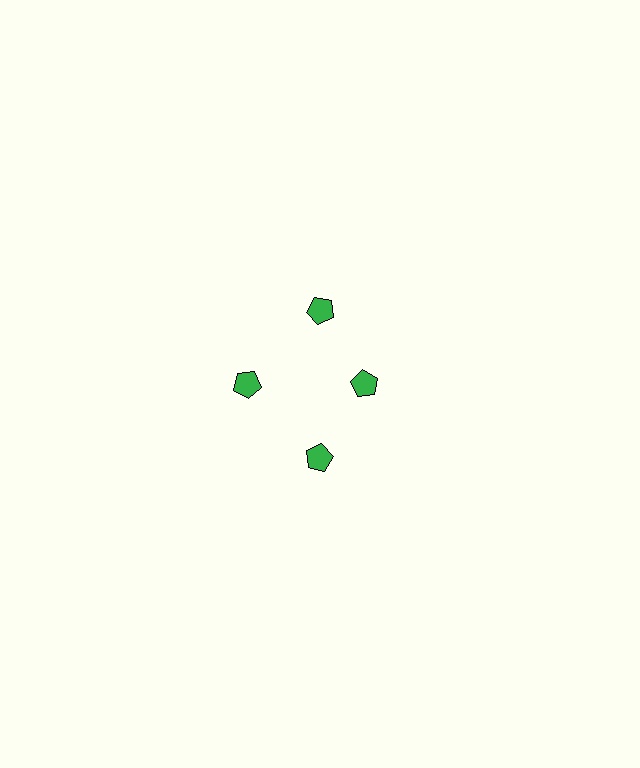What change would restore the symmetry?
The symmetry would be restored by moving it outward, back onto the ring so that all 4 pentagons sit at equal angles and equal distance from the center.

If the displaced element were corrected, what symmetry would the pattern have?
It would have 4-fold rotational symmetry — the pattern would map onto itself every 90 degrees.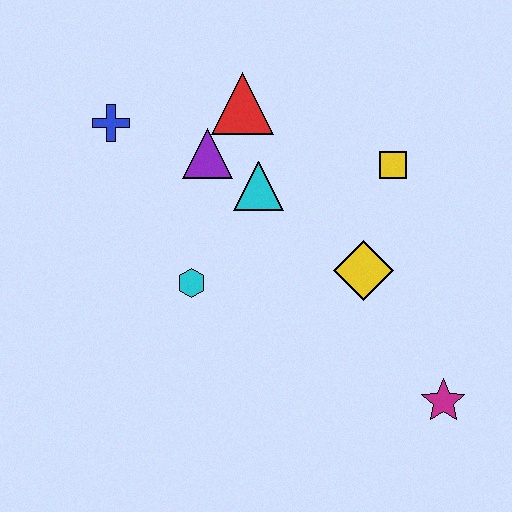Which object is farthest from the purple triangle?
The magenta star is farthest from the purple triangle.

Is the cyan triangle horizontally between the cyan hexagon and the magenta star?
Yes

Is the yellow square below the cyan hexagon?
No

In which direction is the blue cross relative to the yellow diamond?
The blue cross is to the left of the yellow diamond.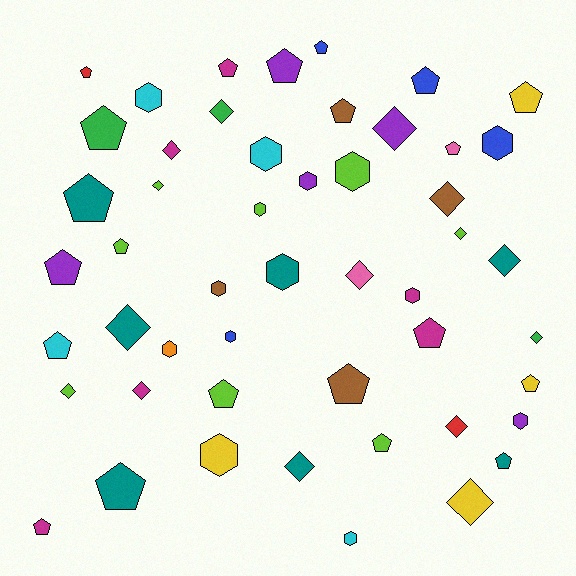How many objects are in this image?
There are 50 objects.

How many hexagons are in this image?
There are 14 hexagons.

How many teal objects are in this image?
There are 7 teal objects.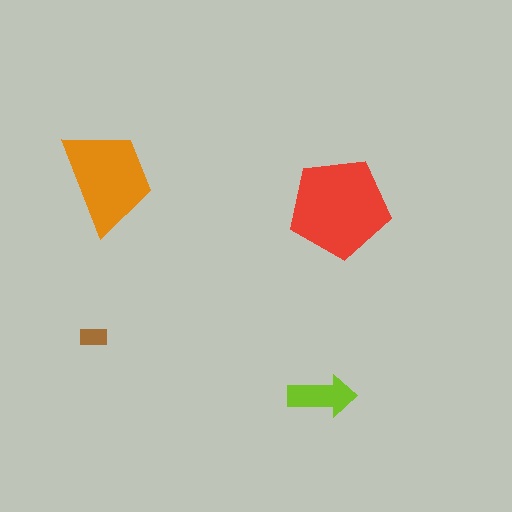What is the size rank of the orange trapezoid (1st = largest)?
2nd.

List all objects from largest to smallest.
The red pentagon, the orange trapezoid, the lime arrow, the brown rectangle.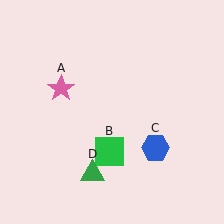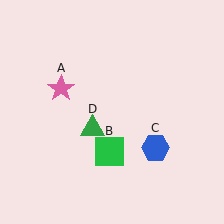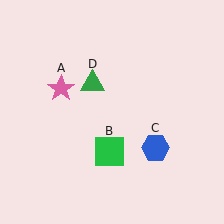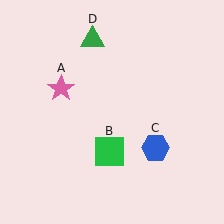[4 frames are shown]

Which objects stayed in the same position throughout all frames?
Pink star (object A) and green square (object B) and blue hexagon (object C) remained stationary.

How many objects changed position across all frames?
1 object changed position: green triangle (object D).